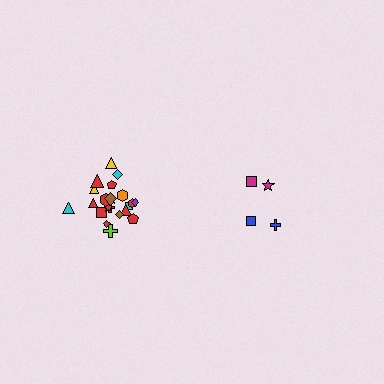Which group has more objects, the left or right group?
The left group.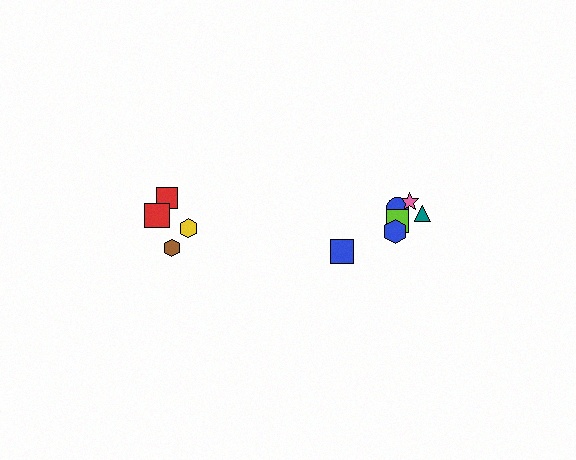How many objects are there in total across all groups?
There are 10 objects.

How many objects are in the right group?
There are 6 objects.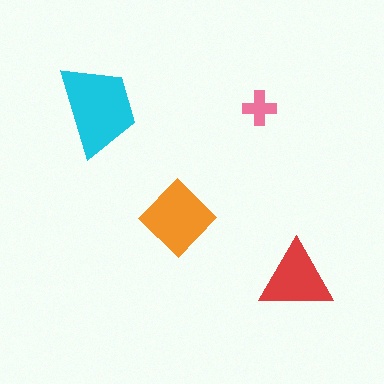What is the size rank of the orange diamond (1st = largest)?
2nd.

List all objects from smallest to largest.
The pink cross, the red triangle, the orange diamond, the cyan trapezoid.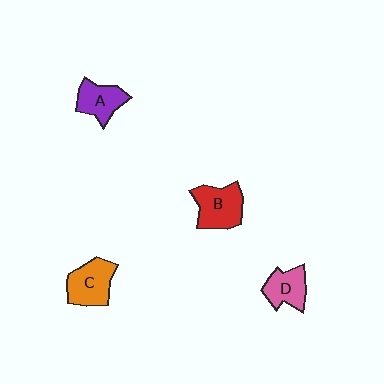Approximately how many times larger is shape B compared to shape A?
Approximately 1.3 times.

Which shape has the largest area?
Shape B (red).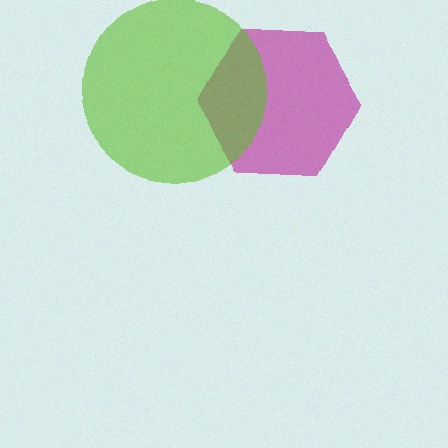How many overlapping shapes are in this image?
There are 2 overlapping shapes in the image.